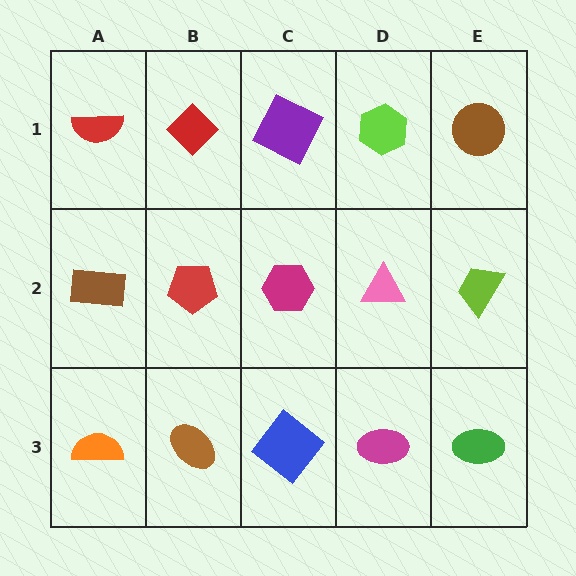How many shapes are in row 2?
5 shapes.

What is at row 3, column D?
A magenta ellipse.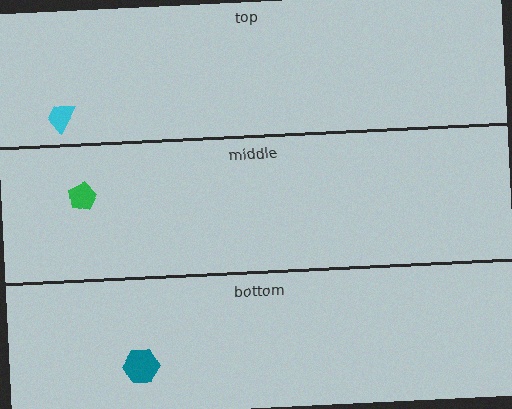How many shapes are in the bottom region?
1.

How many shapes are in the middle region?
1.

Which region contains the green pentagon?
The middle region.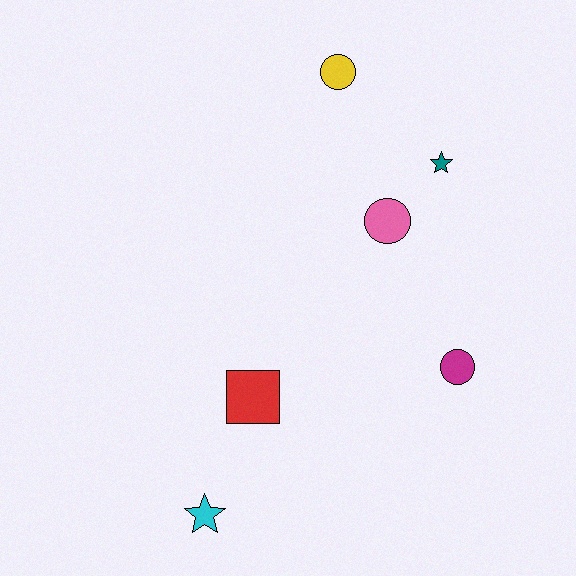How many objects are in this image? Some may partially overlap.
There are 6 objects.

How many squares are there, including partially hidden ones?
There is 1 square.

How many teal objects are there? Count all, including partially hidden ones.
There is 1 teal object.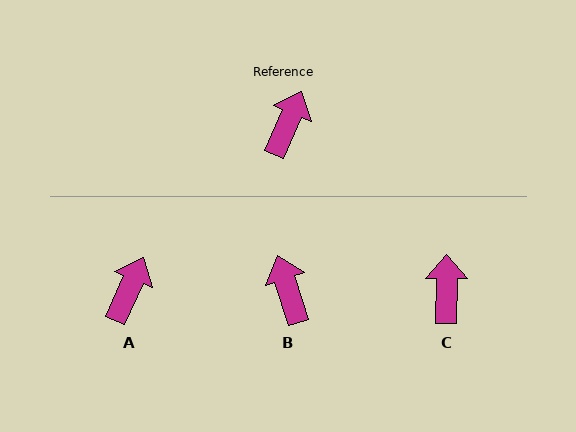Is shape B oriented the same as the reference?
No, it is off by about 41 degrees.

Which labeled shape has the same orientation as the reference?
A.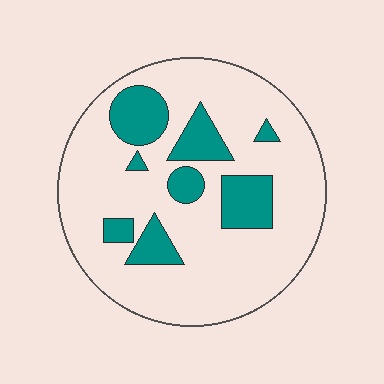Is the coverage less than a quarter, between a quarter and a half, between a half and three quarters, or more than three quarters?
Less than a quarter.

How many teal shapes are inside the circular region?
8.